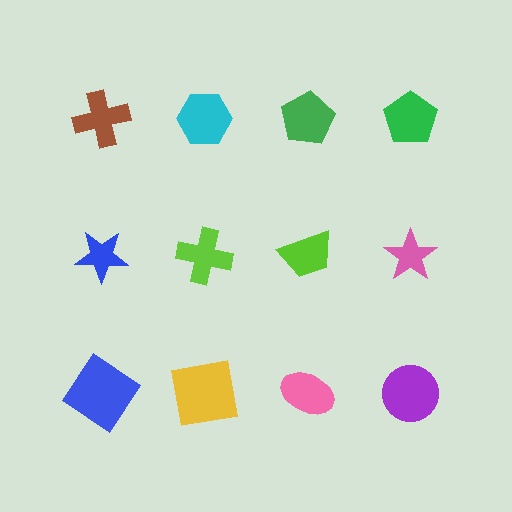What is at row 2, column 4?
A pink star.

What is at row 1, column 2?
A cyan hexagon.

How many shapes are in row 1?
4 shapes.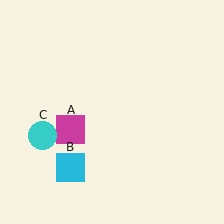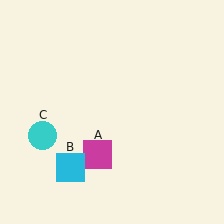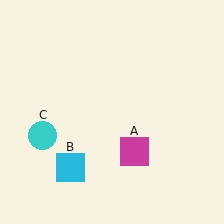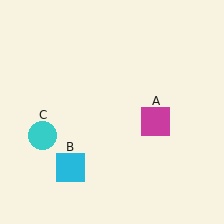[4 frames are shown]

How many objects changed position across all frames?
1 object changed position: magenta square (object A).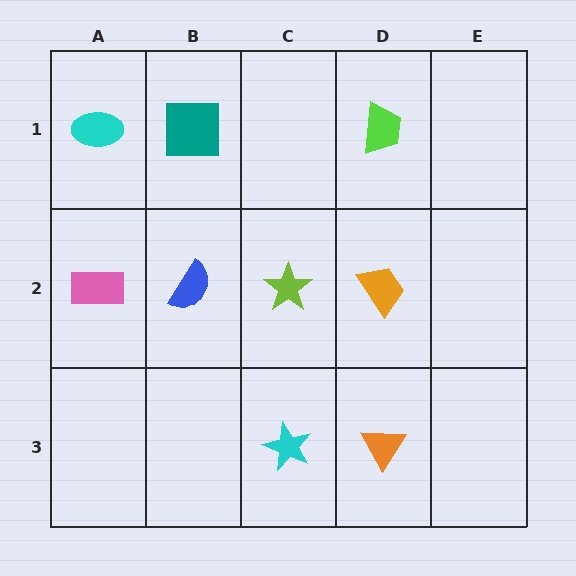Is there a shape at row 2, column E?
No, that cell is empty.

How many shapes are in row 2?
4 shapes.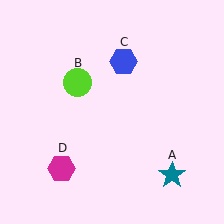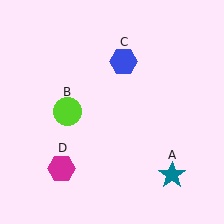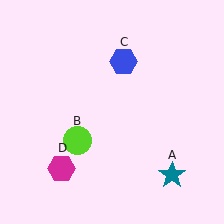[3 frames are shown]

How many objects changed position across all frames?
1 object changed position: lime circle (object B).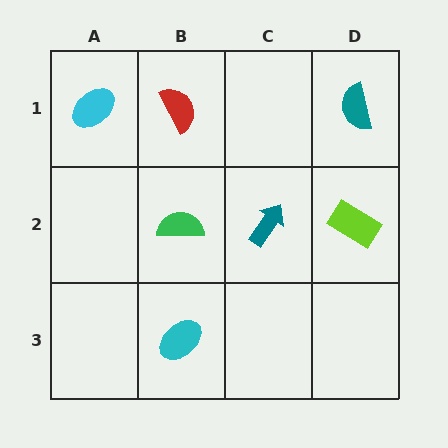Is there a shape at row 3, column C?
No, that cell is empty.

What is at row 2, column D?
A lime rectangle.